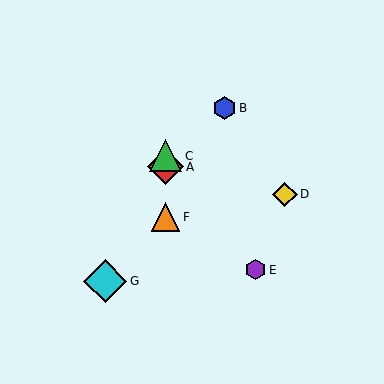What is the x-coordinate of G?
Object G is at x≈105.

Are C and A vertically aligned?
Yes, both are at x≈166.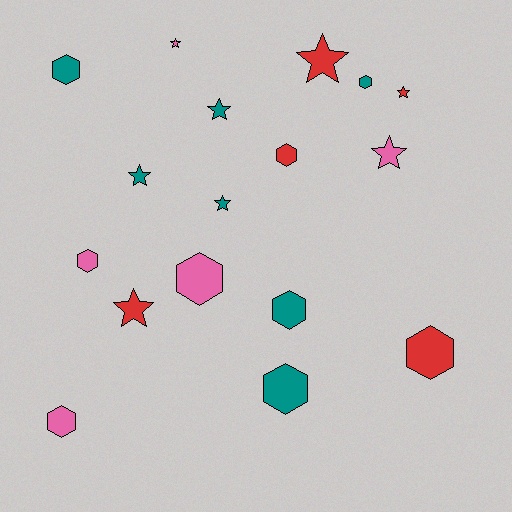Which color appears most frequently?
Teal, with 7 objects.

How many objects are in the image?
There are 17 objects.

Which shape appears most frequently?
Hexagon, with 9 objects.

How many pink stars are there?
There are 2 pink stars.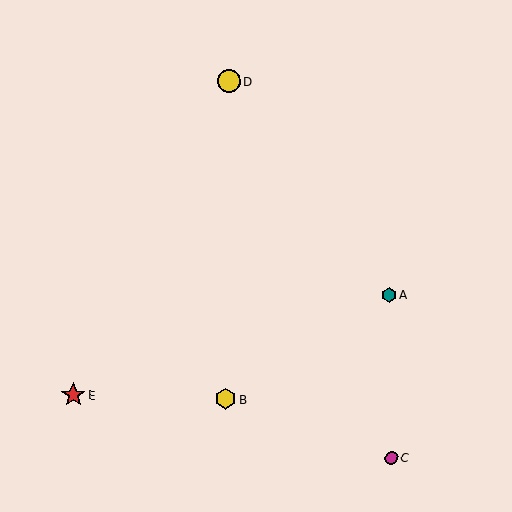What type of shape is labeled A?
Shape A is a teal hexagon.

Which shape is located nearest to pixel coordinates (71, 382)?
The red star (labeled E) at (73, 395) is nearest to that location.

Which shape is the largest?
The red star (labeled E) is the largest.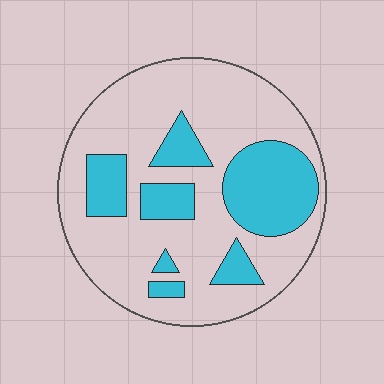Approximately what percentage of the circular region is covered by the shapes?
Approximately 30%.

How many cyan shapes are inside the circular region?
7.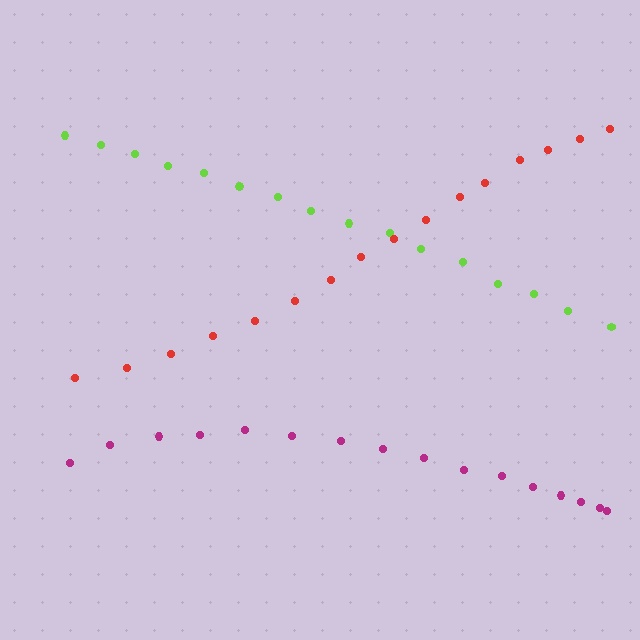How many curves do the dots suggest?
There are 3 distinct paths.